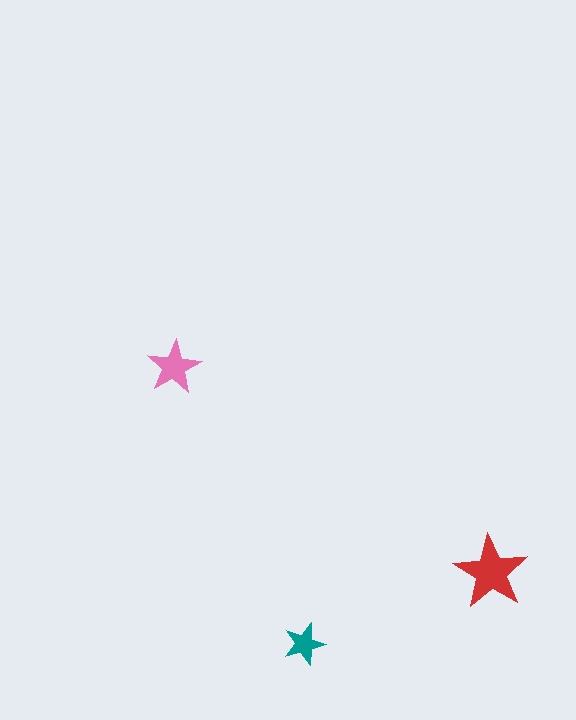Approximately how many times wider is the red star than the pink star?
About 1.5 times wider.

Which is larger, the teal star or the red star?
The red one.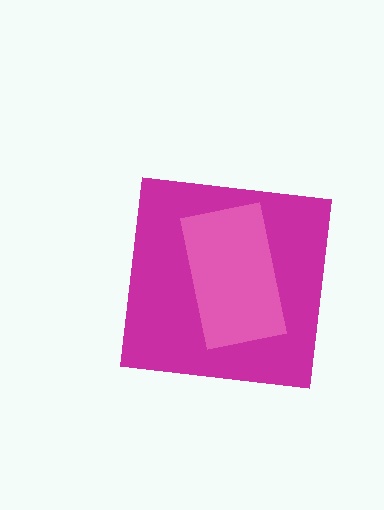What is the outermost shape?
The magenta square.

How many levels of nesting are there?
2.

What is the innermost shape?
The pink rectangle.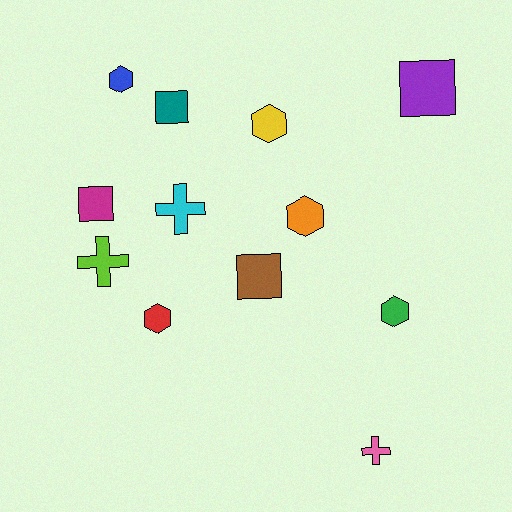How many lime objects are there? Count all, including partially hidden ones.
There is 1 lime object.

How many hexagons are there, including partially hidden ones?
There are 5 hexagons.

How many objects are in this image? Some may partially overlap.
There are 12 objects.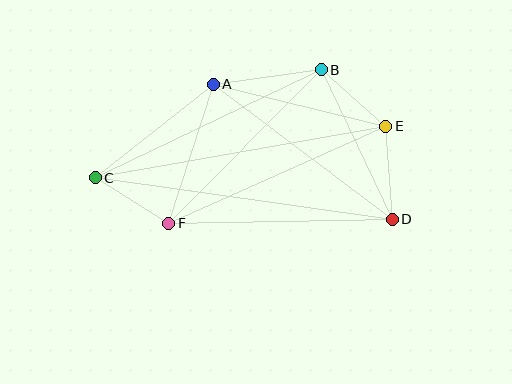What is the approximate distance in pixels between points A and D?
The distance between A and D is approximately 224 pixels.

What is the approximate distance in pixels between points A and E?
The distance between A and E is approximately 178 pixels.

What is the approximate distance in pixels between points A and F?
The distance between A and F is approximately 146 pixels.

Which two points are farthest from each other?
Points C and D are farthest from each other.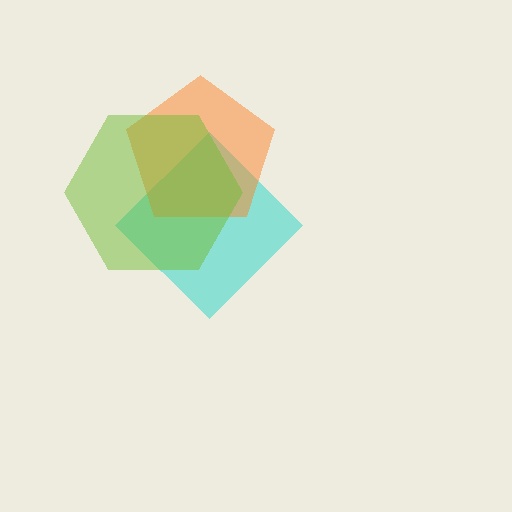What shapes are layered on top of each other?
The layered shapes are: a cyan diamond, an orange pentagon, a lime hexagon.